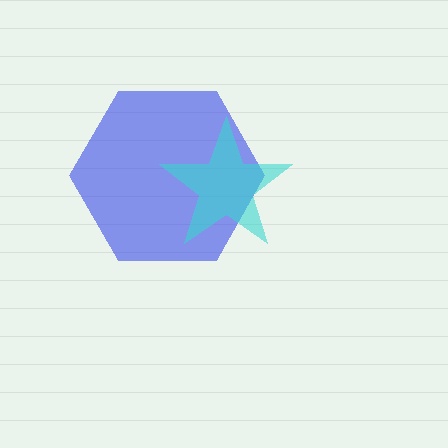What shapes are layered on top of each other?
The layered shapes are: a blue hexagon, a cyan star.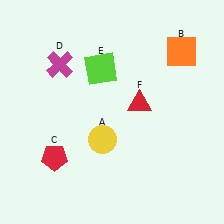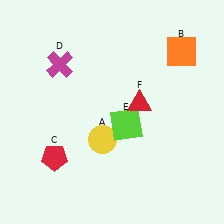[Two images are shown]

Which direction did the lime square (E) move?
The lime square (E) moved down.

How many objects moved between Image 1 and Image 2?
1 object moved between the two images.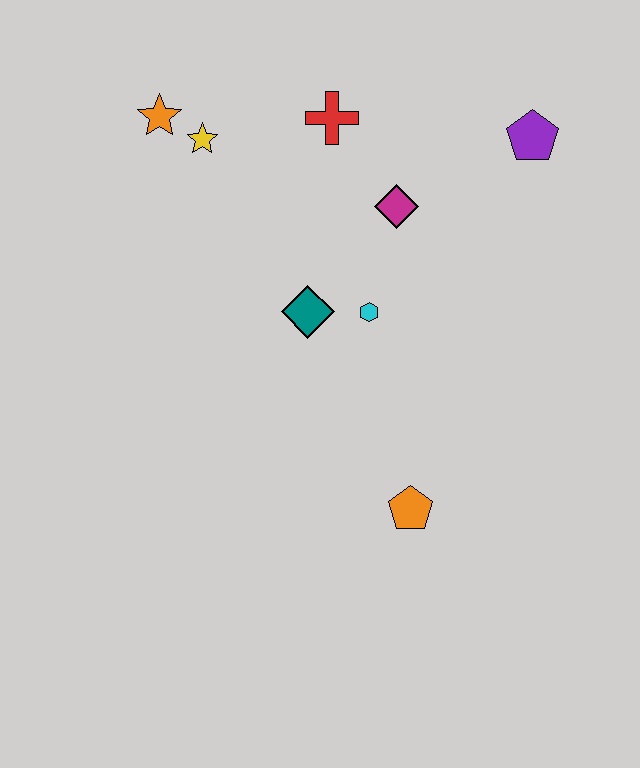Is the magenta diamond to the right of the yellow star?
Yes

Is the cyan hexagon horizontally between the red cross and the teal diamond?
No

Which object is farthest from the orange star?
The orange pentagon is farthest from the orange star.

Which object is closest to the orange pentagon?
The cyan hexagon is closest to the orange pentagon.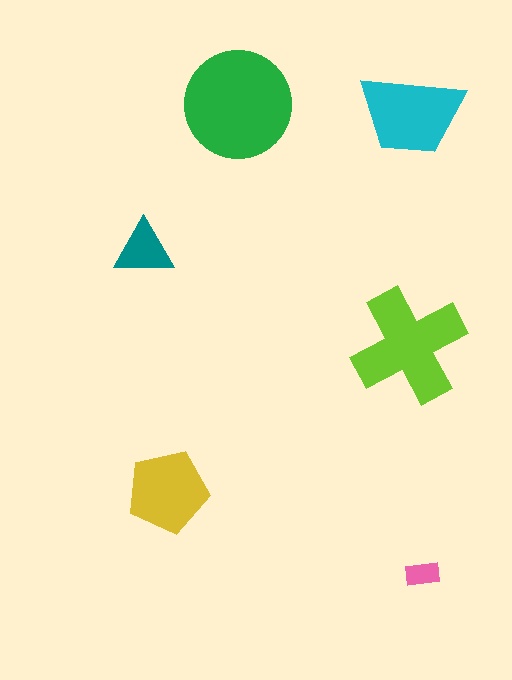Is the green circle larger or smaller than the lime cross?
Larger.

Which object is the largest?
The green circle.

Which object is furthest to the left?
The teal triangle is leftmost.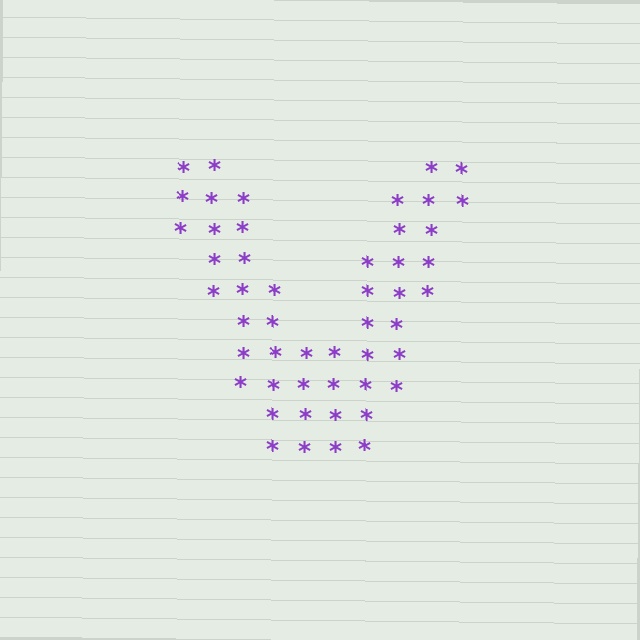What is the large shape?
The large shape is the letter V.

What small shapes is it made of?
It is made of small asterisks.